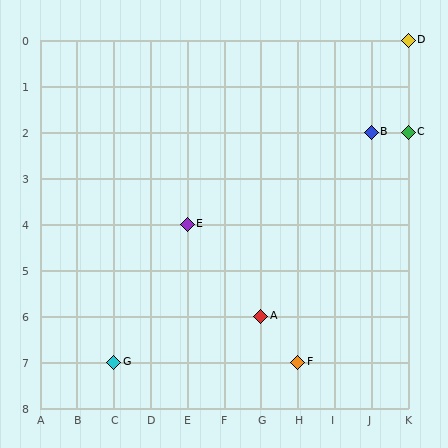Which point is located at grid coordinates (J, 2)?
Point B is at (J, 2).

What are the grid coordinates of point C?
Point C is at grid coordinates (K, 2).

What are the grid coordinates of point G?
Point G is at grid coordinates (C, 7).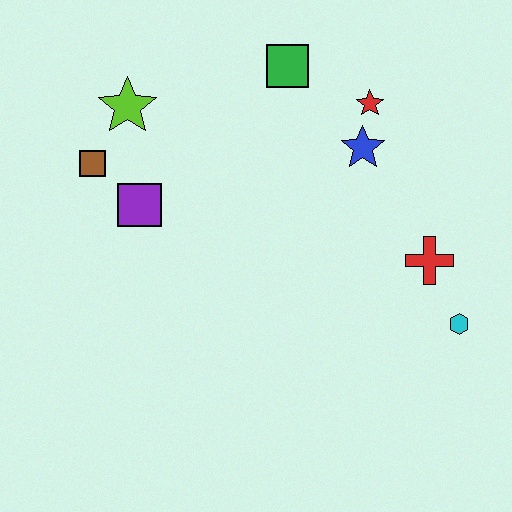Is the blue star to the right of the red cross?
No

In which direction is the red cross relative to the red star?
The red cross is below the red star.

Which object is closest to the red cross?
The cyan hexagon is closest to the red cross.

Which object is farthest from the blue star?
The brown square is farthest from the blue star.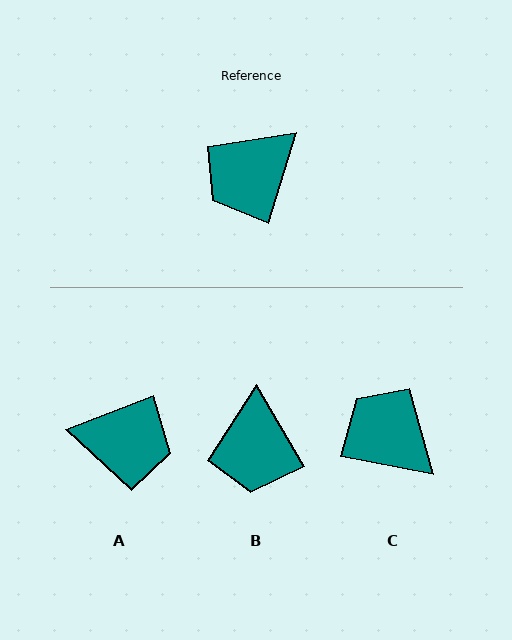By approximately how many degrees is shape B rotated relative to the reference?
Approximately 48 degrees counter-clockwise.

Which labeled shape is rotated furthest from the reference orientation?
A, about 128 degrees away.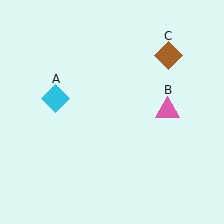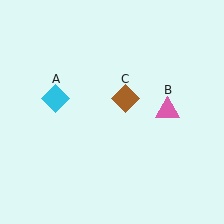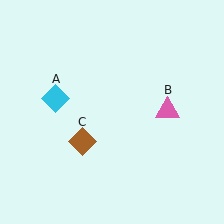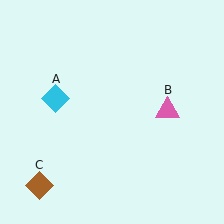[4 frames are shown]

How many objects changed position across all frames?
1 object changed position: brown diamond (object C).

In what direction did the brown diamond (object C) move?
The brown diamond (object C) moved down and to the left.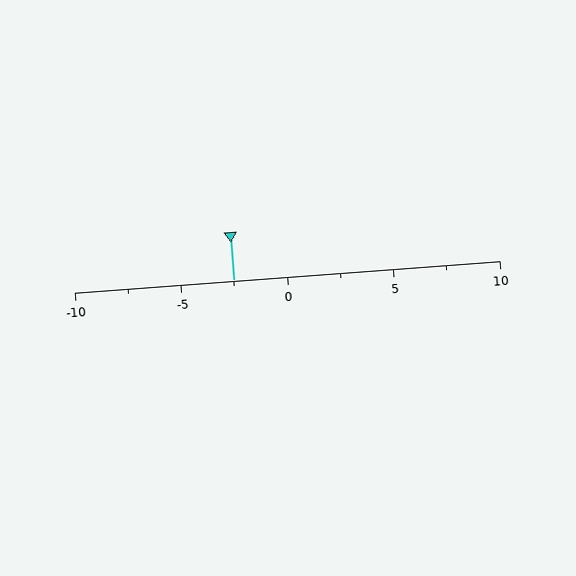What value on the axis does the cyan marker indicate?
The marker indicates approximately -2.5.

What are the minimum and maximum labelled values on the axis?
The axis runs from -10 to 10.